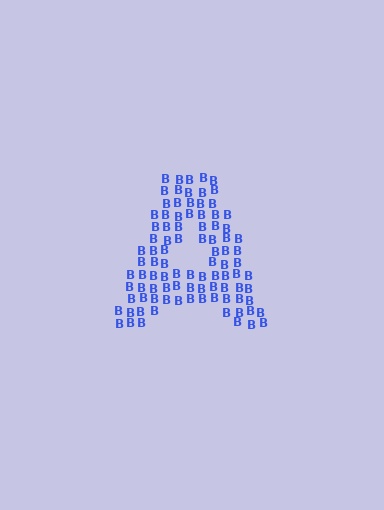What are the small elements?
The small elements are letter B's.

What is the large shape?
The large shape is the letter A.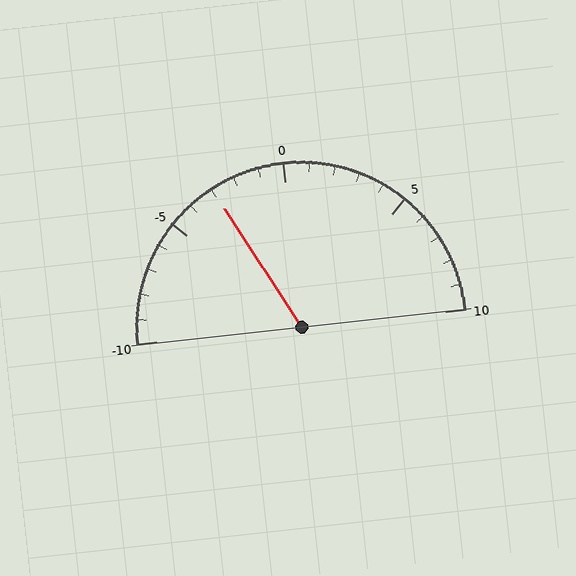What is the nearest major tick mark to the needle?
The nearest major tick mark is -5.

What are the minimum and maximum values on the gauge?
The gauge ranges from -10 to 10.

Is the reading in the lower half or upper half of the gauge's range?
The reading is in the lower half of the range (-10 to 10).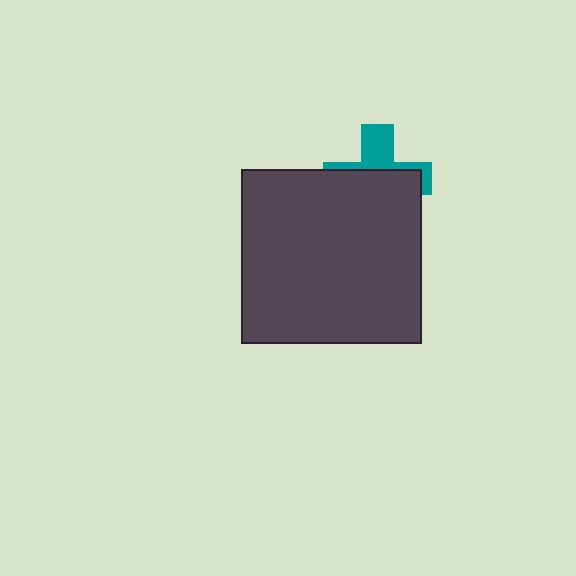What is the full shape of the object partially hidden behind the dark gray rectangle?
The partially hidden object is a teal cross.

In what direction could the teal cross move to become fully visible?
The teal cross could move up. That would shift it out from behind the dark gray rectangle entirely.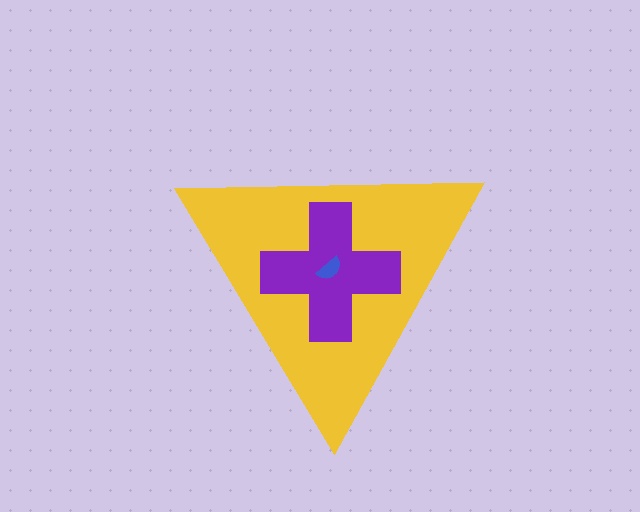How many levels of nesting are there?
3.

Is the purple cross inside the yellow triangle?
Yes.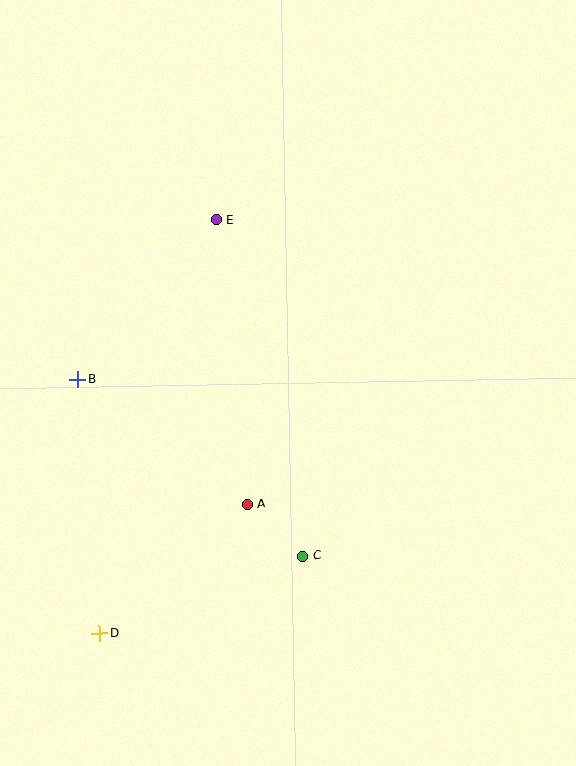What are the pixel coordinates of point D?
Point D is at (100, 633).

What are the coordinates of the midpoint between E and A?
The midpoint between E and A is at (232, 362).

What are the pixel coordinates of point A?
Point A is at (248, 504).